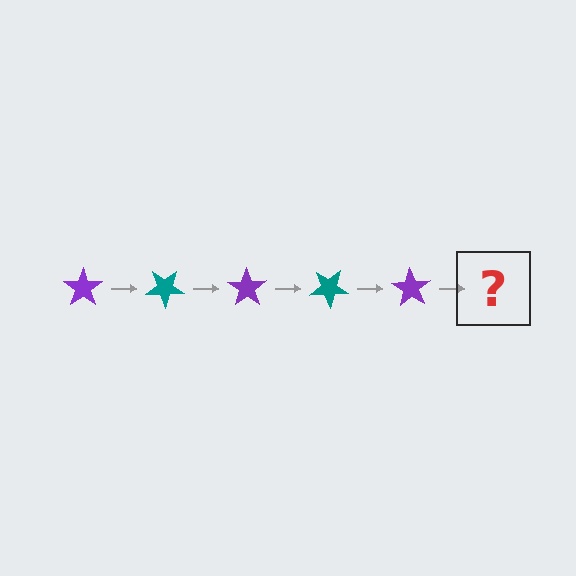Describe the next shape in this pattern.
It should be a teal star, rotated 175 degrees from the start.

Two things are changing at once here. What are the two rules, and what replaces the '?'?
The two rules are that it rotates 35 degrees each step and the color cycles through purple and teal. The '?' should be a teal star, rotated 175 degrees from the start.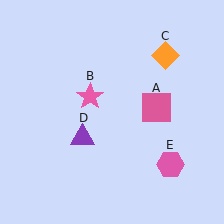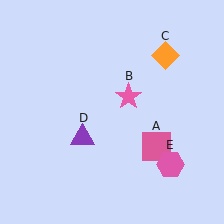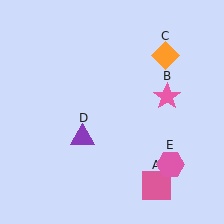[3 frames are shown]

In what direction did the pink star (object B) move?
The pink star (object B) moved right.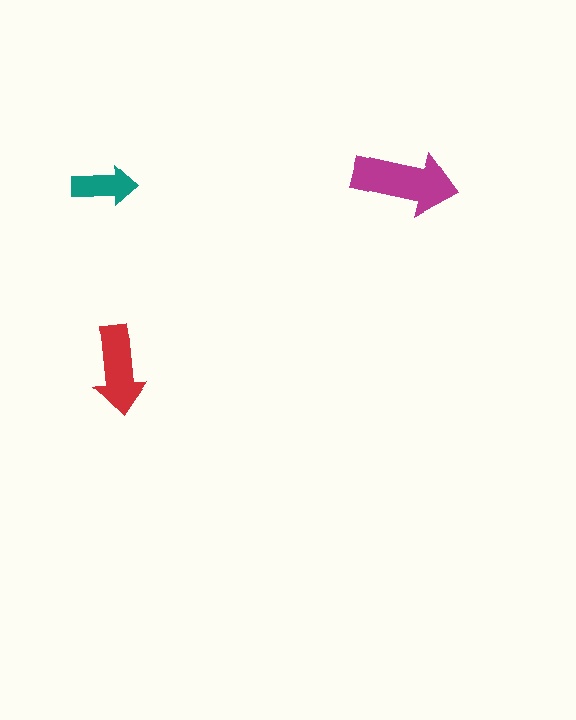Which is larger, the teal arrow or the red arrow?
The red one.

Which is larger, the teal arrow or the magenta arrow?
The magenta one.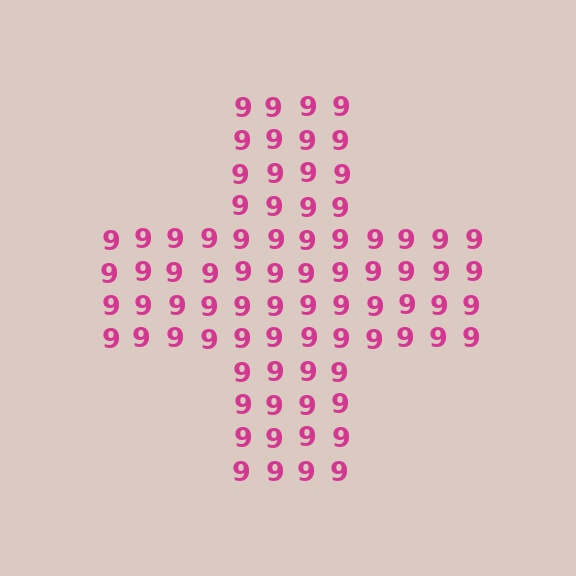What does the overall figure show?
The overall figure shows a cross.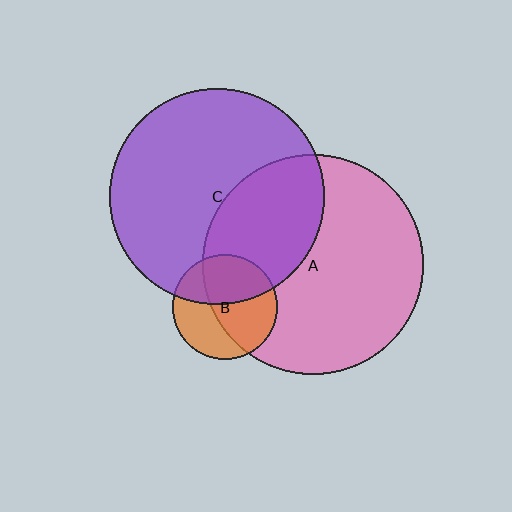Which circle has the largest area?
Circle A (pink).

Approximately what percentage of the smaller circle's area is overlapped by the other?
Approximately 40%.